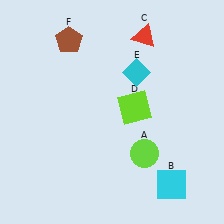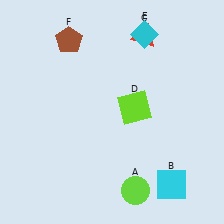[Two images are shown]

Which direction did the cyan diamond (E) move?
The cyan diamond (E) moved up.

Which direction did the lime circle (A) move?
The lime circle (A) moved down.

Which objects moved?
The objects that moved are: the lime circle (A), the cyan diamond (E).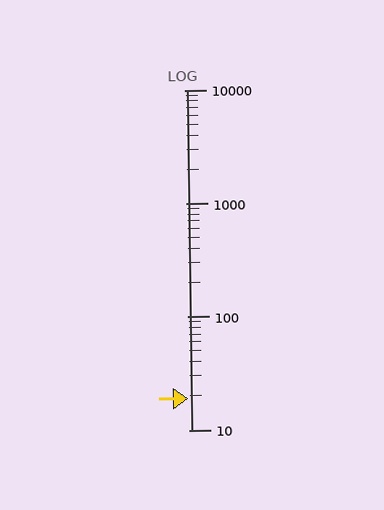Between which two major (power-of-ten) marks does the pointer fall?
The pointer is between 10 and 100.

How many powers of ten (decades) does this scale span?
The scale spans 3 decades, from 10 to 10000.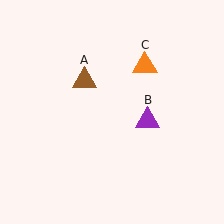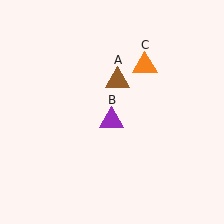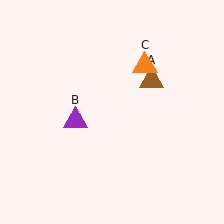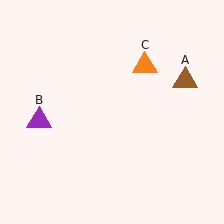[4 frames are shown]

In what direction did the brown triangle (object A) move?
The brown triangle (object A) moved right.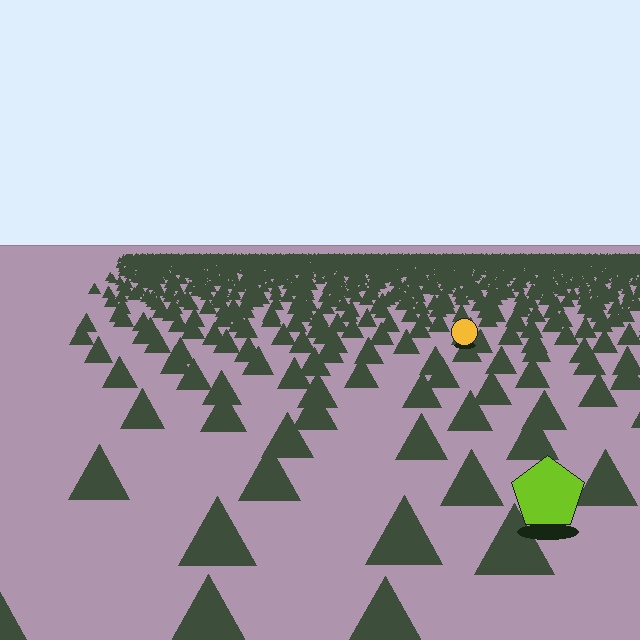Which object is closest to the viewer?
The lime pentagon is closest. The texture marks near it are larger and more spread out.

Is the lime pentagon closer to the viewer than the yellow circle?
Yes. The lime pentagon is closer — you can tell from the texture gradient: the ground texture is coarser near it.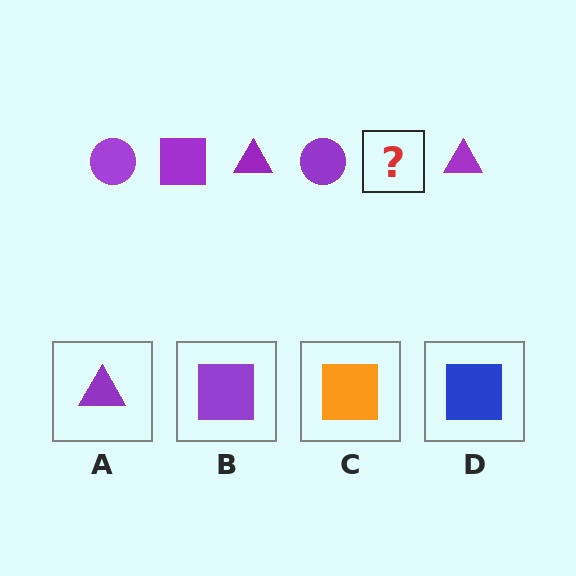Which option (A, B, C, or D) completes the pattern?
B.